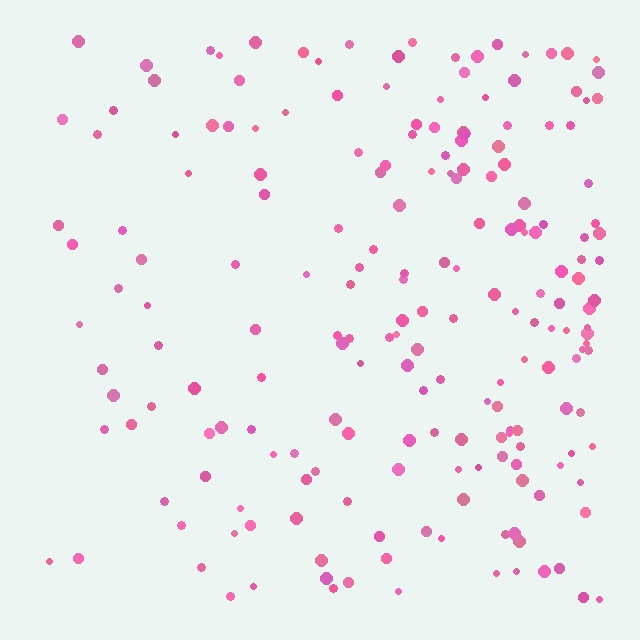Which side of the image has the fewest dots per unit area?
The left.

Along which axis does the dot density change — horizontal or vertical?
Horizontal.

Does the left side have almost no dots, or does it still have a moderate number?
Still a moderate number, just noticeably fewer than the right.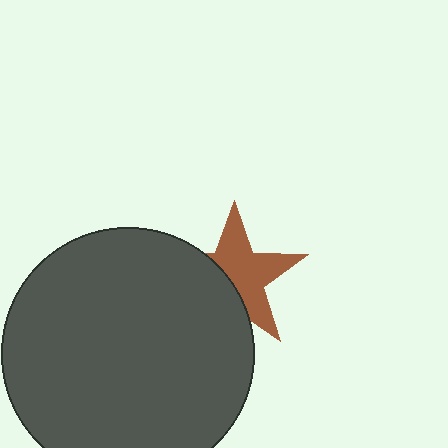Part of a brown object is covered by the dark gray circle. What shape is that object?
It is a star.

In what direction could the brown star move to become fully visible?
The brown star could move right. That would shift it out from behind the dark gray circle entirely.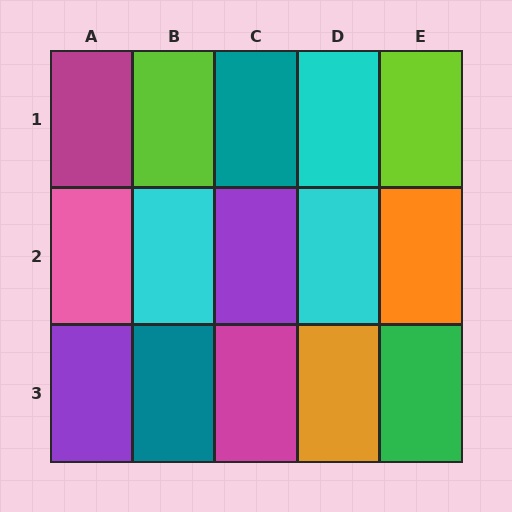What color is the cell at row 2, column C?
Purple.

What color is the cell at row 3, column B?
Teal.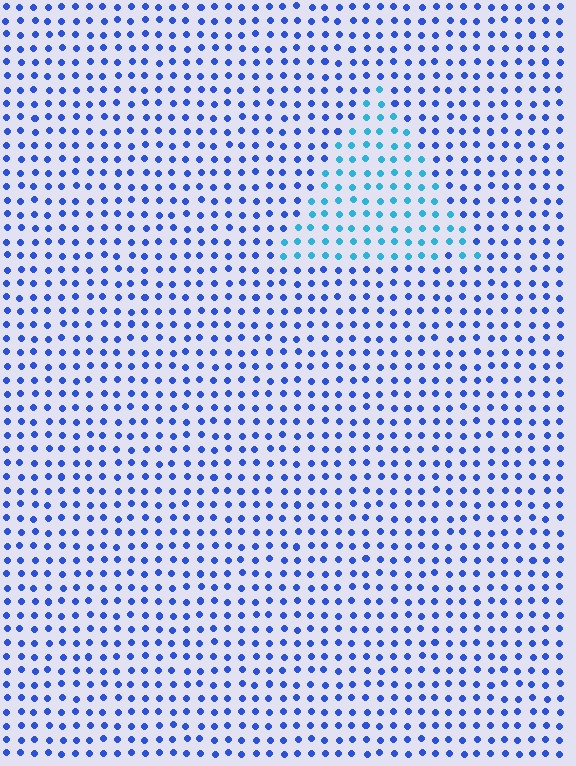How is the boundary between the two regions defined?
The boundary is defined purely by a slight shift in hue (about 35 degrees). Spacing, size, and orientation are identical on both sides.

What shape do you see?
I see a triangle.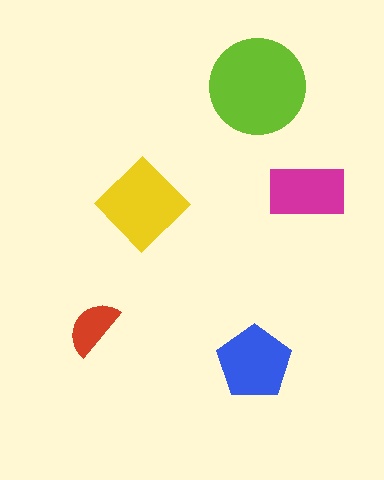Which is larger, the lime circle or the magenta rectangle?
The lime circle.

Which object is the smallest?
The red semicircle.